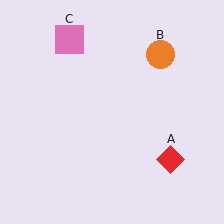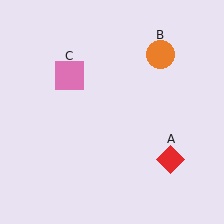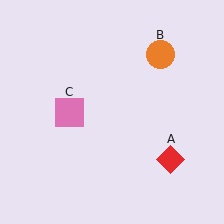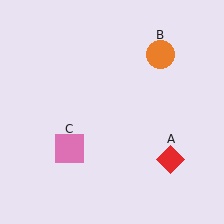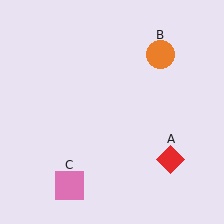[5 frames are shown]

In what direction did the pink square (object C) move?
The pink square (object C) moved down.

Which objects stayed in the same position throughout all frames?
Red diamond (object A) and orange circle (object B) remained stationary.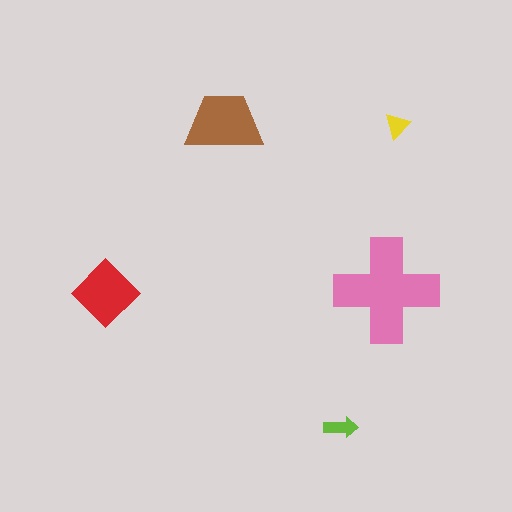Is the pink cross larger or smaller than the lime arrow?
Larger.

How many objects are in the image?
There are 5 objects in the image.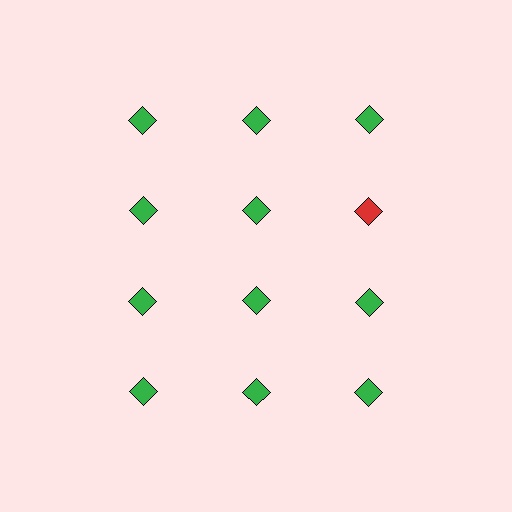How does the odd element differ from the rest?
It has a different color: red instead of green.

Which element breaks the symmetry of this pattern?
The red diamond in the second row, center column breaks the symmetry. All other shapes are green diamonds.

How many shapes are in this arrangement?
There are 12 shapes arranged in a grid pattern.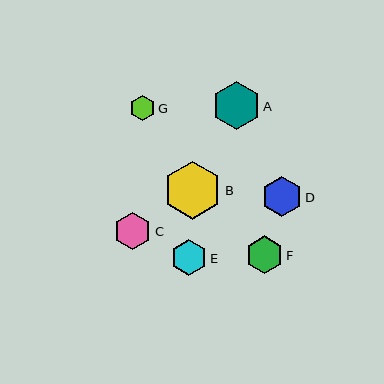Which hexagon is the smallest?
Hexagon G is the smallest with a size of approximately 25 pixels.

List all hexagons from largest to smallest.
From largest to smallest: B, A, D, C, F, E, G.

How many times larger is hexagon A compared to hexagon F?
Hexagon A is approximately 1.3 times the size of hexagon F.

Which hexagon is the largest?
Hexagon B is the largest with a size of approximately 58 pixels.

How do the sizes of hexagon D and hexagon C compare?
Hexagon D and hexagon C are approximately the same size.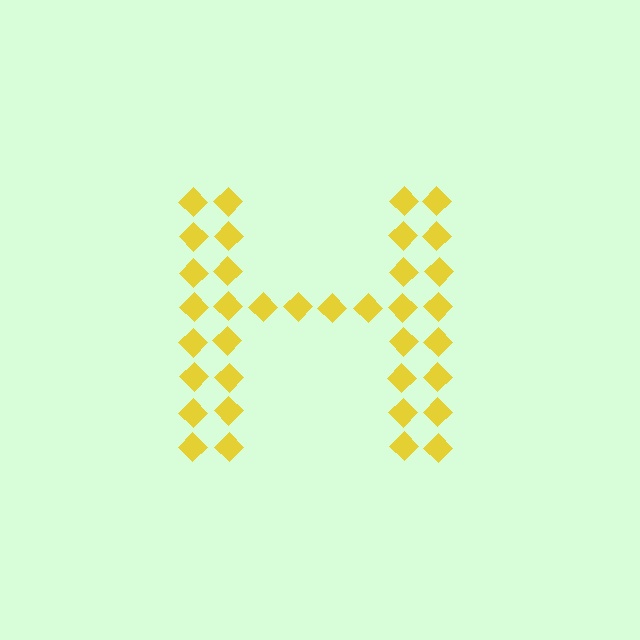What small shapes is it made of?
It is made of small diamonds.